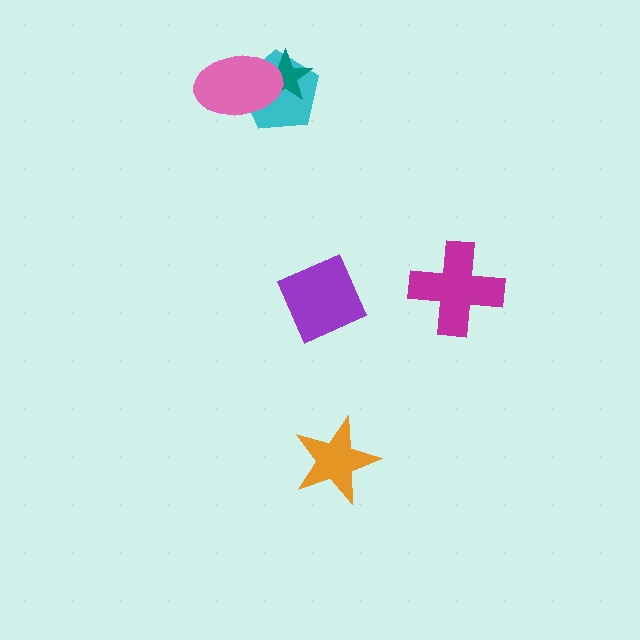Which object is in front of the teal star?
The pink ellipse is in front of the teal star.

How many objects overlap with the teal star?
2 objects overlap with the teal star.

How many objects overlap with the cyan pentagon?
2 objects overlap with the cyan pentagon.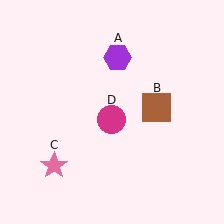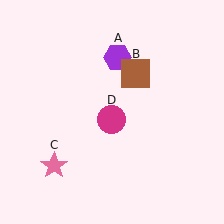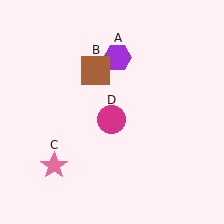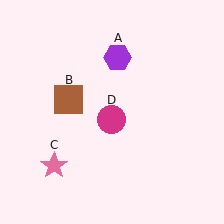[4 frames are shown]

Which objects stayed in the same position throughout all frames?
Purple hexagon (object A) and pink star (object C) and magenta circle (object D) remained stationary.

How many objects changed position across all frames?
1 object changed position: brown square (object B).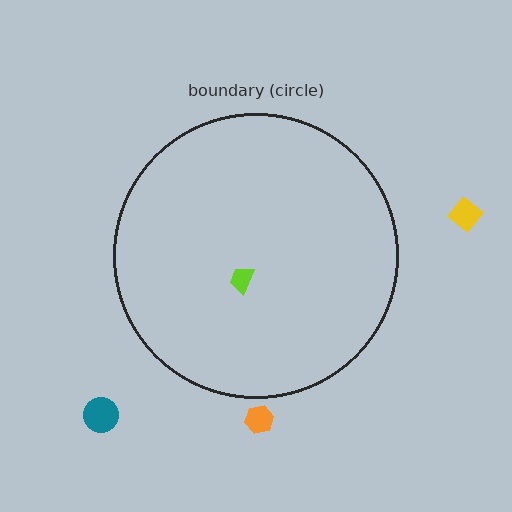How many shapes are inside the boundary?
1 inside, 3 outside.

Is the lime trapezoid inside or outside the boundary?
Inside.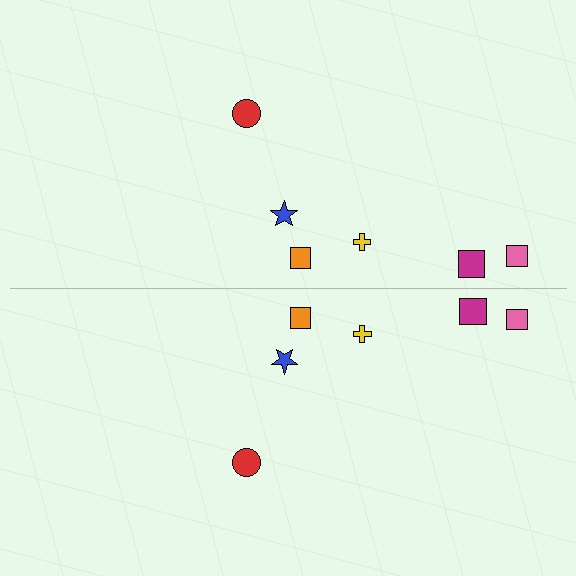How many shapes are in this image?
There are 12 shapes in this image.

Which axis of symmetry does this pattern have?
The pattern has a horizontal axis of symmetry running through the center of the image.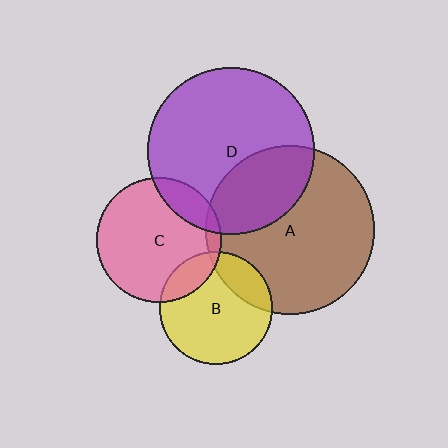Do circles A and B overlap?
Yes.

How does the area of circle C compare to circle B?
Approximately 1.2 times.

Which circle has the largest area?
Circle A (brown).